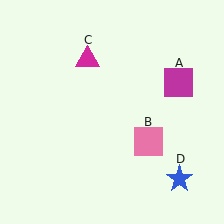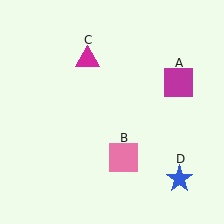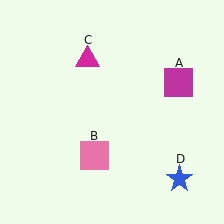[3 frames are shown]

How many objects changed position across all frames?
1 object changed position: pink square (object B).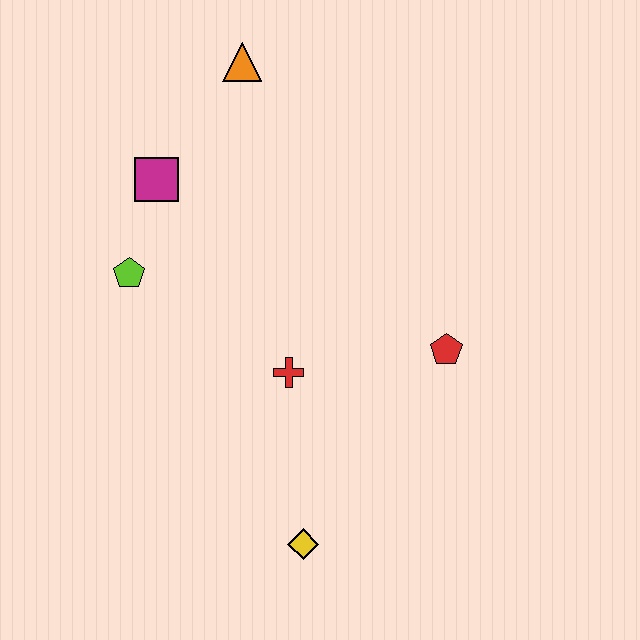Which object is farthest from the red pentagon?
The orange triangle is farthest from the red pentagon.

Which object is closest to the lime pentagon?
The magenta square is closest to the lime pentagon.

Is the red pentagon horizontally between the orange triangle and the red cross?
No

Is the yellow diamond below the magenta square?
Yes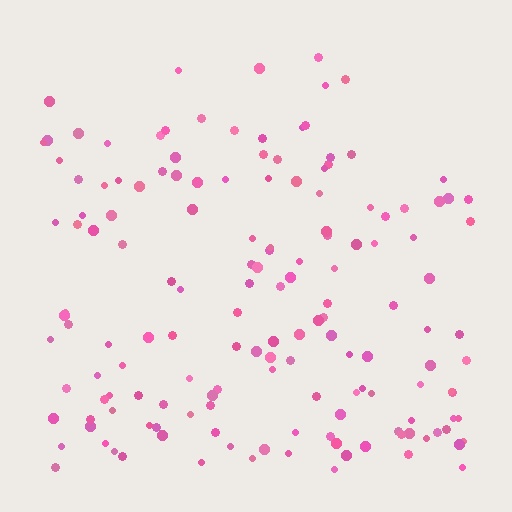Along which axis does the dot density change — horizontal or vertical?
Vertical.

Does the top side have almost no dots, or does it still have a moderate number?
Still a moderate number, just noticeably fewer than the bottom.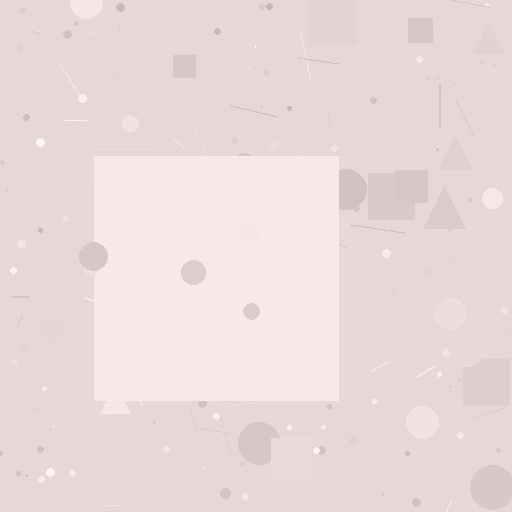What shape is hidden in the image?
A square is hidden in the image.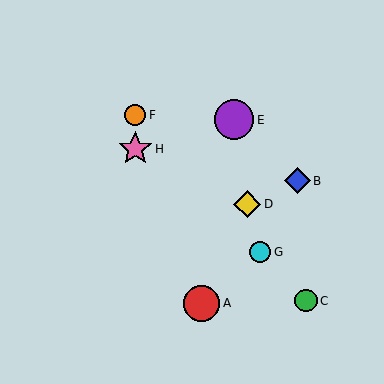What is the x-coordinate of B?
Object B is at x≈297.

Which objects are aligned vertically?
Objects F, H are aligned vertically.